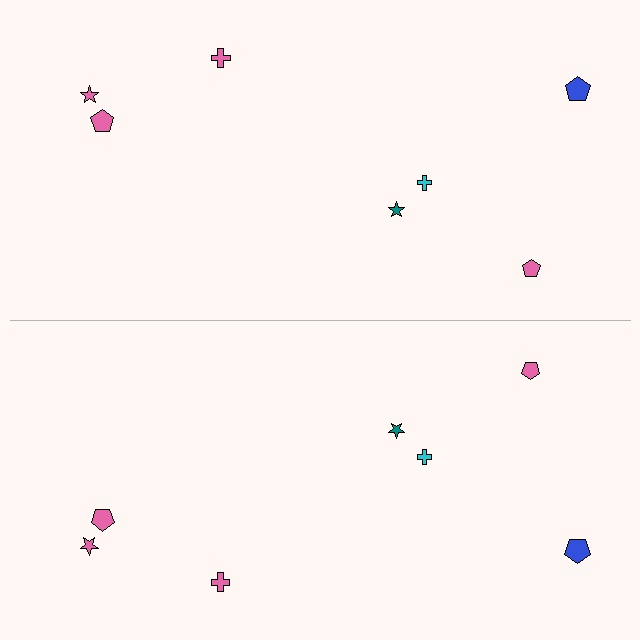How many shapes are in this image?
There are 14 shapes in this image.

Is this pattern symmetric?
Yes, this pattern has bilateral (reflection) symmetry.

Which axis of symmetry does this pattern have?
The pattern has a horizontal axis of symmetry running through the center of the image.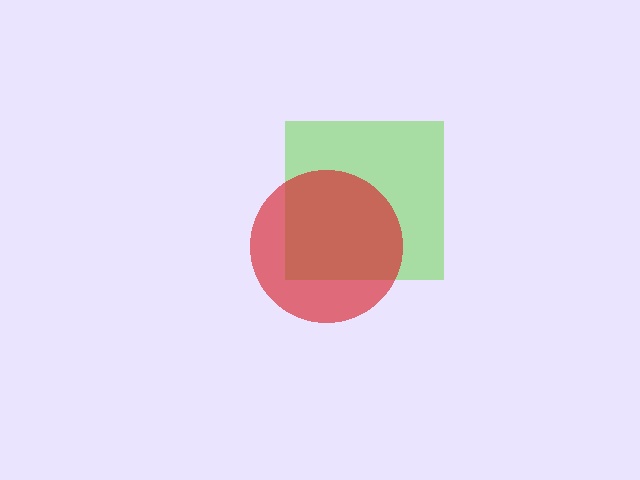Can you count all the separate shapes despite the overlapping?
Yes, there are 2 separate shapes.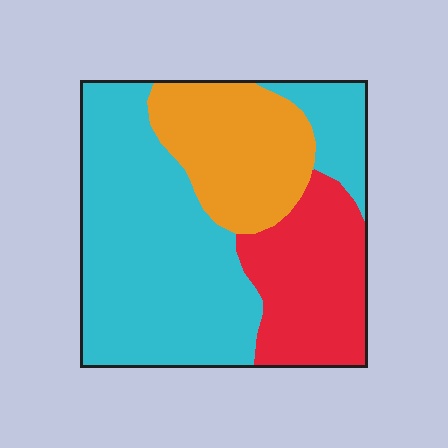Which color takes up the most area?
Cyan, at roughly 55%.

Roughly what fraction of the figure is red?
Red covers around 25% of the figure.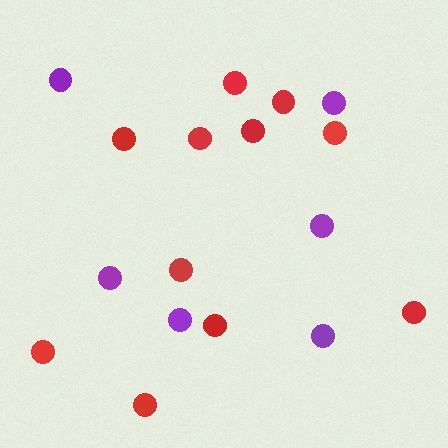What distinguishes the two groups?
There are 2 groups: one group of red circles (11) and one group of purple circles (6).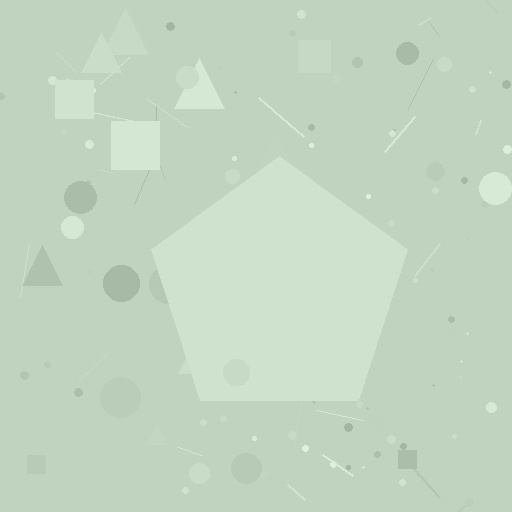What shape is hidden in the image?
A pentagon is hidden in the image.